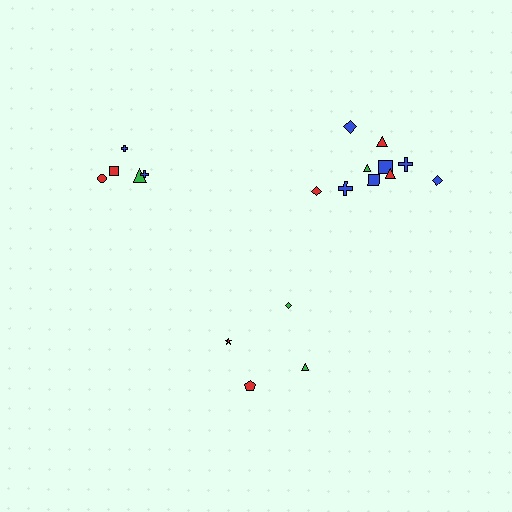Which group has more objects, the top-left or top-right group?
The top-right group.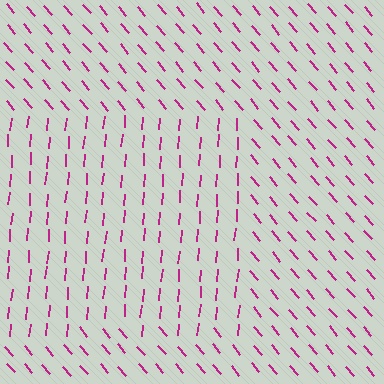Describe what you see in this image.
The image is filled with small magenta line segments. A rectangle region in the image has lines oriented differently from the surrounding lines, creating a visible texture boundary.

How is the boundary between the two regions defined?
The boundary is defined purely by a change in line orientation (approximately 45 degrees difference). All lines are the same color and thickness.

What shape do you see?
I see a rectangle.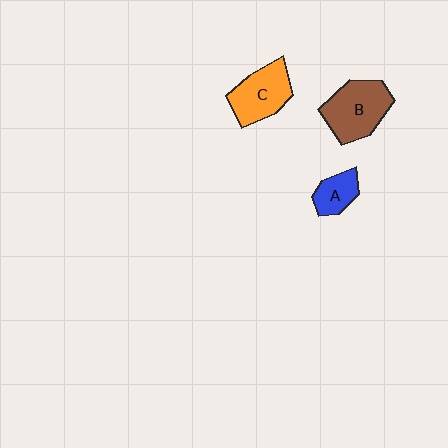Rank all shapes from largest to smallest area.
From largest to smallest: B (brown), C (orange), A (blue).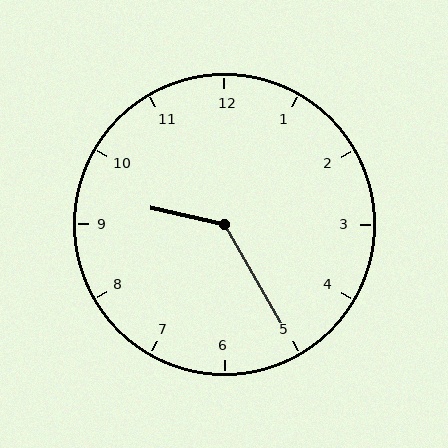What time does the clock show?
9:25.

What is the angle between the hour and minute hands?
Approximately 132 degrees.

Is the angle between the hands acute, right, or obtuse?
It is obtuse.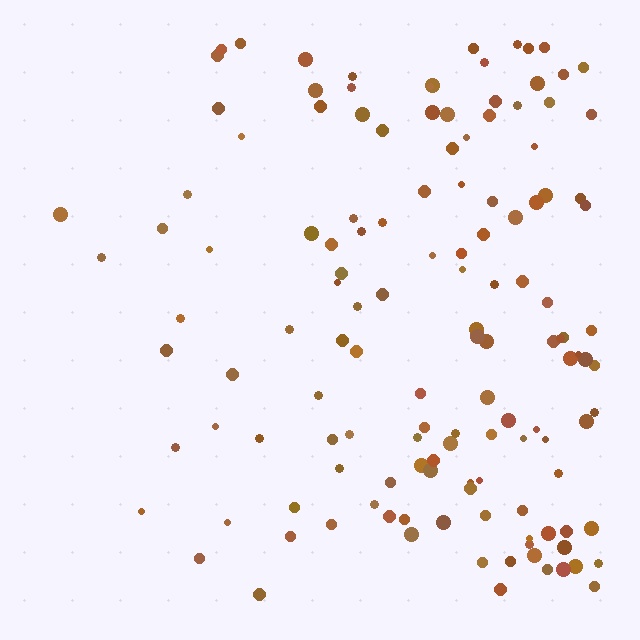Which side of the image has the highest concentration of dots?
The right.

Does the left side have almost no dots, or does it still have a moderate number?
Still a moderate number, just noticeably fewer than the right.